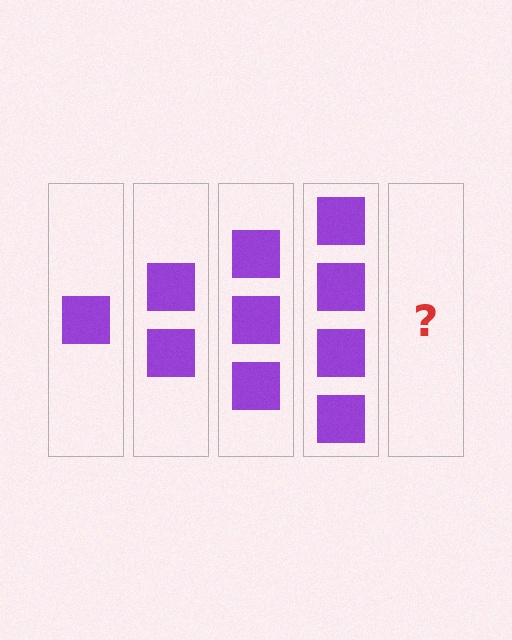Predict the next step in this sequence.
The next step is 5 squares.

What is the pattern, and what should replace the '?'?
The pattern is that each step adds one more square. The '?' should be 5 squares.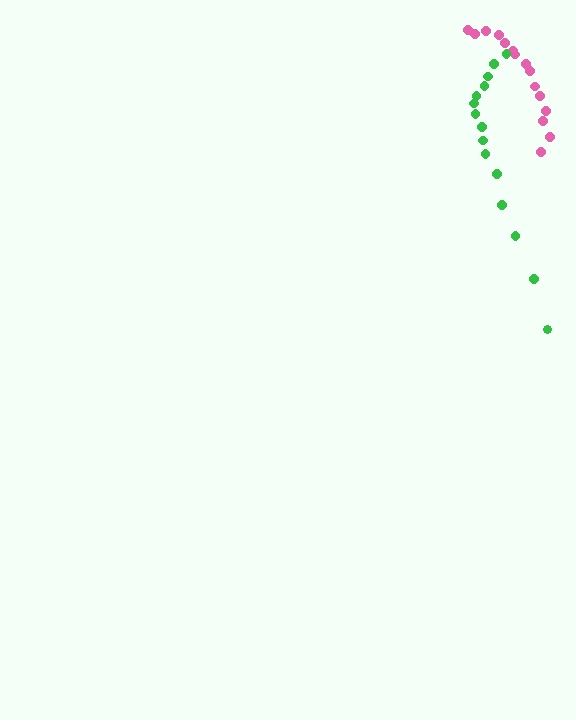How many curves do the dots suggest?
There are 2 distinct paths.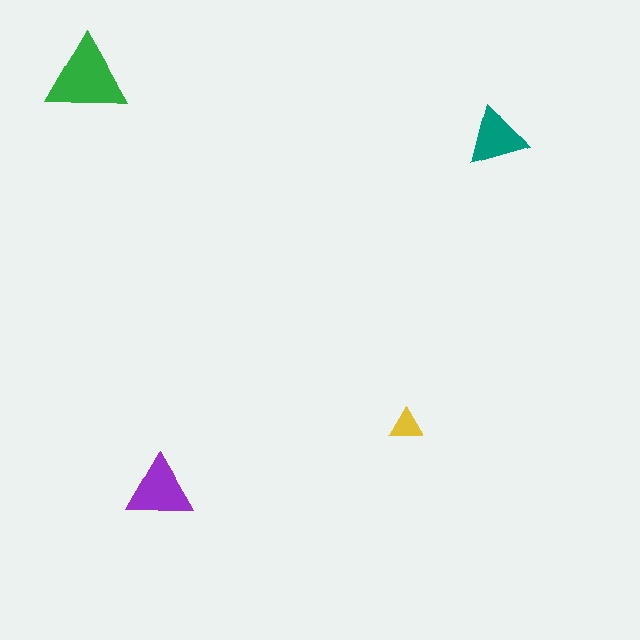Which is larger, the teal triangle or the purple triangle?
The purple one.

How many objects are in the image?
There are 4 objects in the image.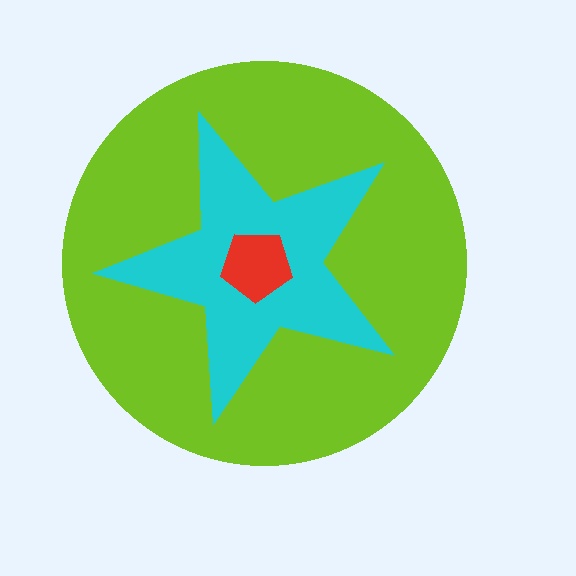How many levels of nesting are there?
3.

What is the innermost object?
The red pentagon.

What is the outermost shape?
The lime circle.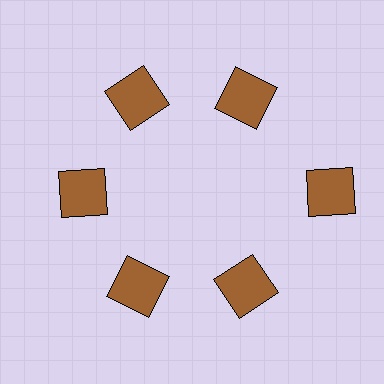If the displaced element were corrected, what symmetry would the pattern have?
It would have 6-fold rotational symmetry — the pattern would map onto itself every 60 degrees.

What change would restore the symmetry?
The symmetry would be restored by moving it inward, back onto the ring so that all 6 squares sit at equal angles and equal distance from the center.